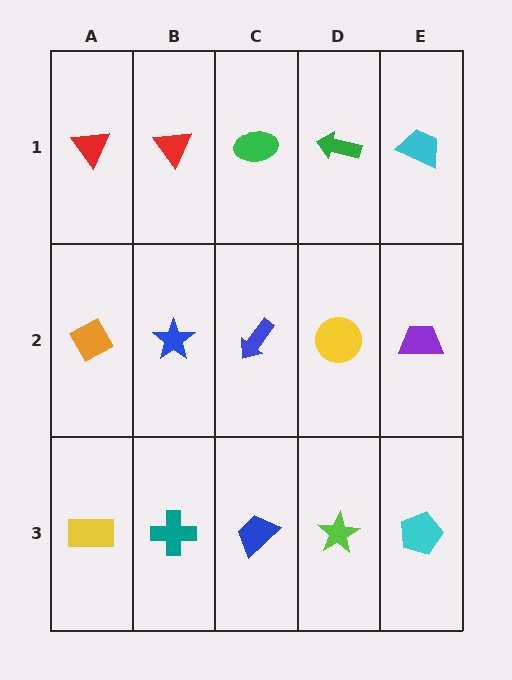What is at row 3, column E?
A cyan pentagon.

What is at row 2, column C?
A blue arrow.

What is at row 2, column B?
A blue star.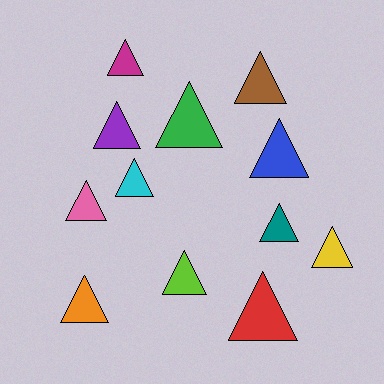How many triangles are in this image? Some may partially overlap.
There are 12 triangles.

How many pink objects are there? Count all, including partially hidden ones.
There is 1 pink object.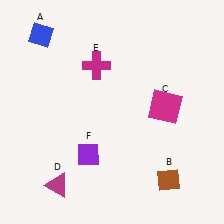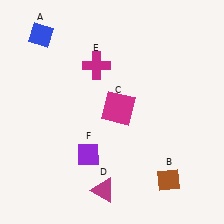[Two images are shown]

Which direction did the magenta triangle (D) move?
The magenta triangle (D) moved right.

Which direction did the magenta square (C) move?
The magenta square (C) moved left.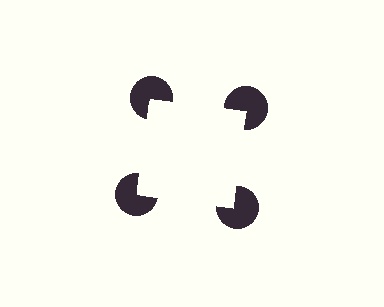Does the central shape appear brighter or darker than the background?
It typically appears slightly brighter than the background, even though no actual brightness change is drawn.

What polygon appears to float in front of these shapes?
An illusory square — its edges are inferred from the aligned wedge cuts in the pac-man discs, not physically drawn.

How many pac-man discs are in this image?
There are 4 — one at each vertex of the illusory square.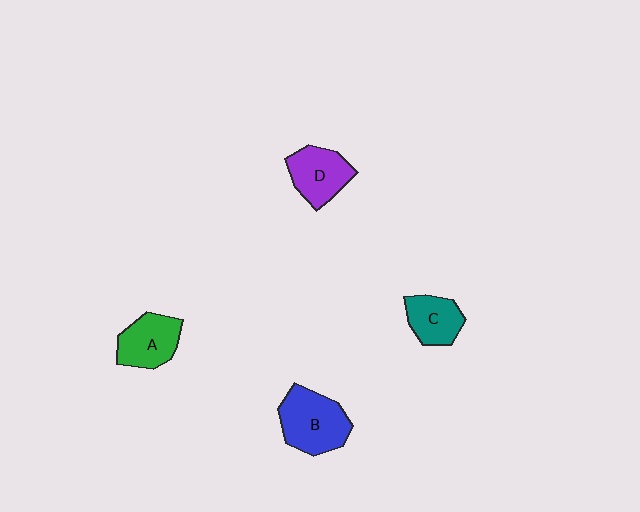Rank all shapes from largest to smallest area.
From largest to smallest: B (blue), D (purple), A (green), C (teal).